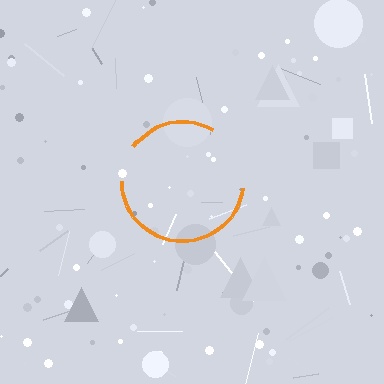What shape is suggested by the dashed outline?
The dashed outline suggests a circle.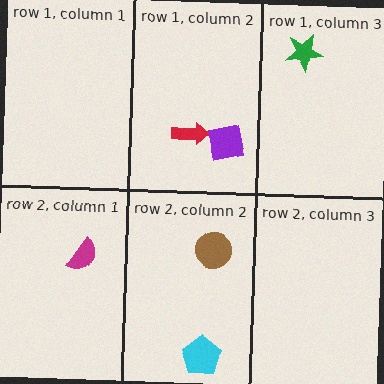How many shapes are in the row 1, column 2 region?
2.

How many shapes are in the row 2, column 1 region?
1.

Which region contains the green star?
The row 1, column 3 region.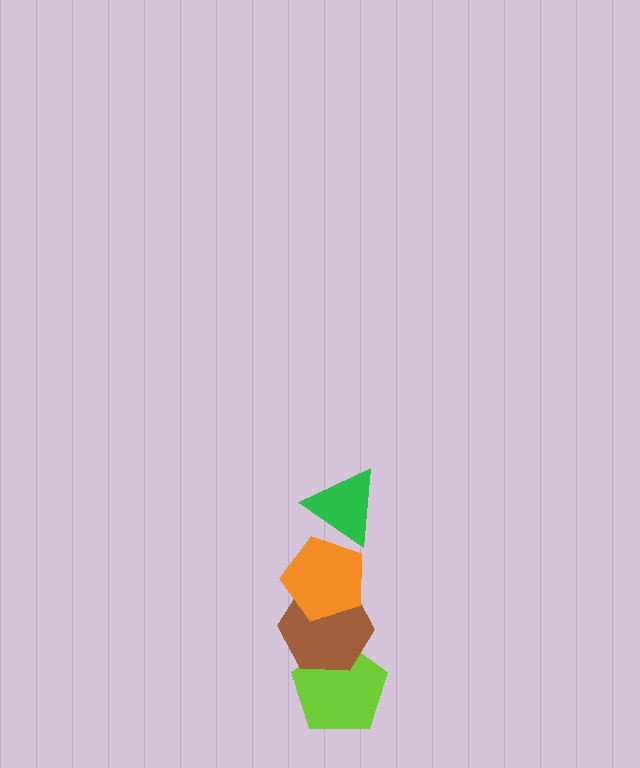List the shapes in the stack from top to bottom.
From top to bottom: the green triangle, the orange pentagon, the brown hexagon, the lime pentagon.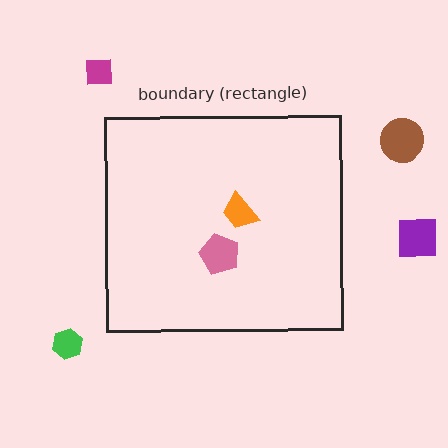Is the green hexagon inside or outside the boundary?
Outside.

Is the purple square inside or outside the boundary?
Outside.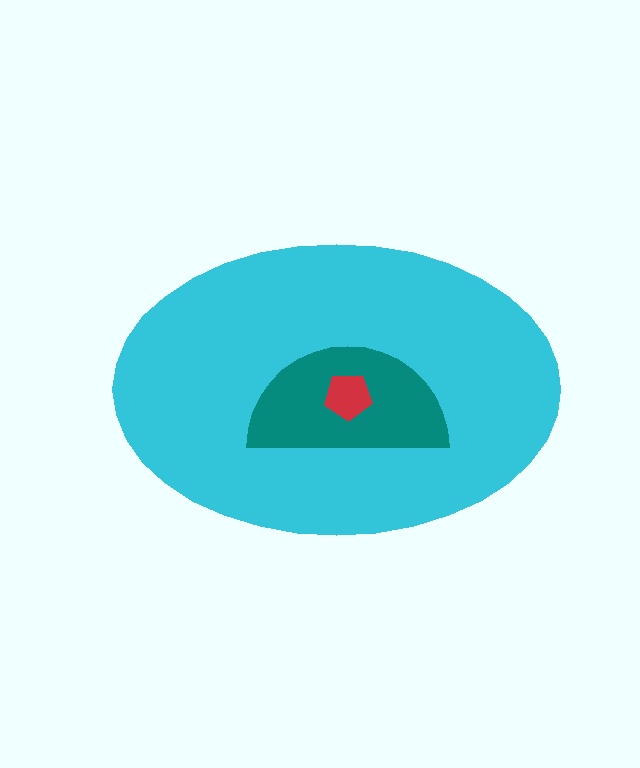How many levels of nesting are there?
3.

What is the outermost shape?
The cyan ellipse.